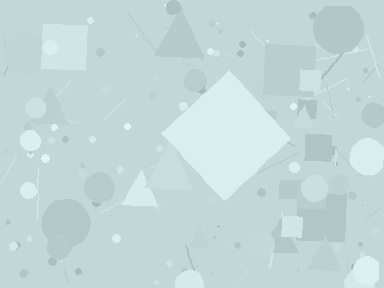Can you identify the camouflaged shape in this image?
The camouflaged shape is a diamond.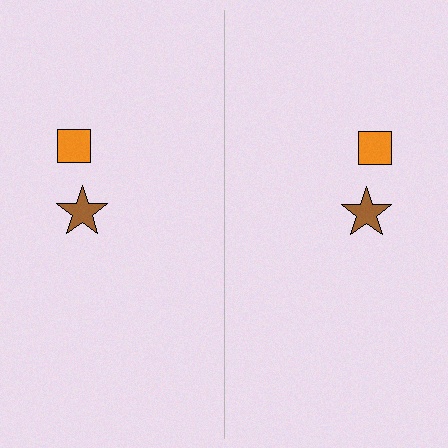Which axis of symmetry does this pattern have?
The pattern has a vertical axis of symmetry running through the center of the image.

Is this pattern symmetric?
Yes, this pattern has bilateral (reflection) symmetry.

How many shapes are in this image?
There are 4 shapes in this image.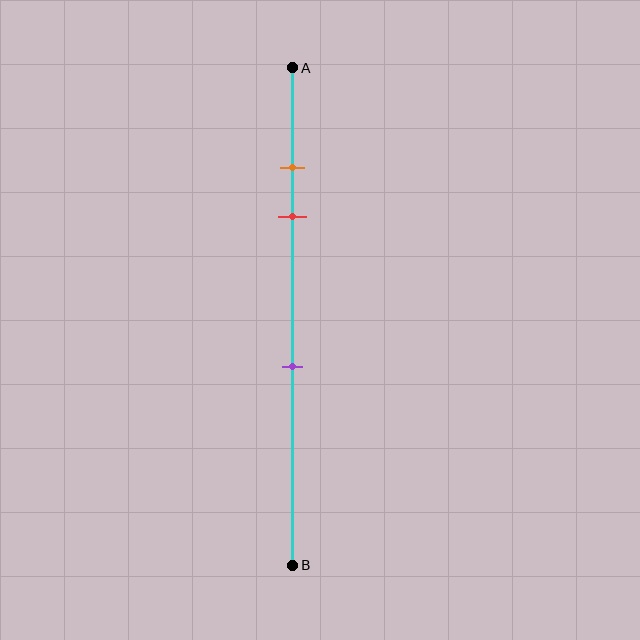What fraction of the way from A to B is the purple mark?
The purple mark is approximately 60% (0.6) of the way from A to B.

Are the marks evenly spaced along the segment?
No, the marks are not evenly spaced.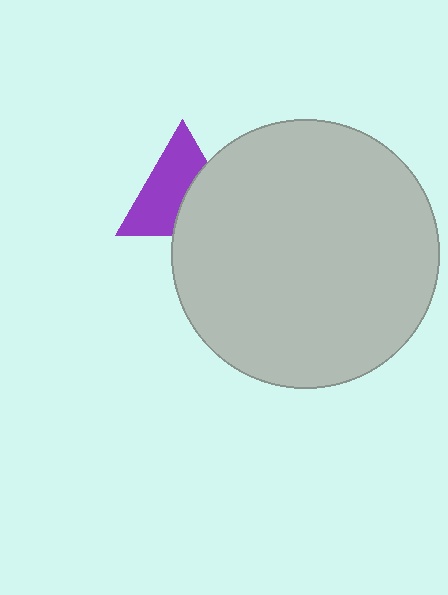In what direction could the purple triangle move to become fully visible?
The purple triangle could move left. That would shift it out from behind the light gray circle entirely.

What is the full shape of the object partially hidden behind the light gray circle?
The partially hidden object is a purple triangle.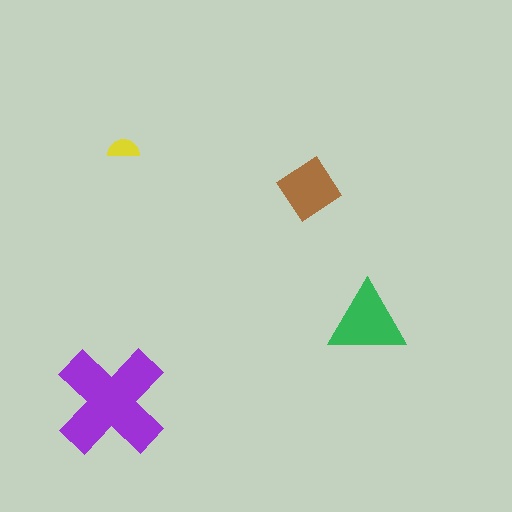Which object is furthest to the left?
The purple cross is leftmost.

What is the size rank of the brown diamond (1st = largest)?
3rd.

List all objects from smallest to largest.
The yellow semicircle, the brown diamond, the green triangle, the purple cross.